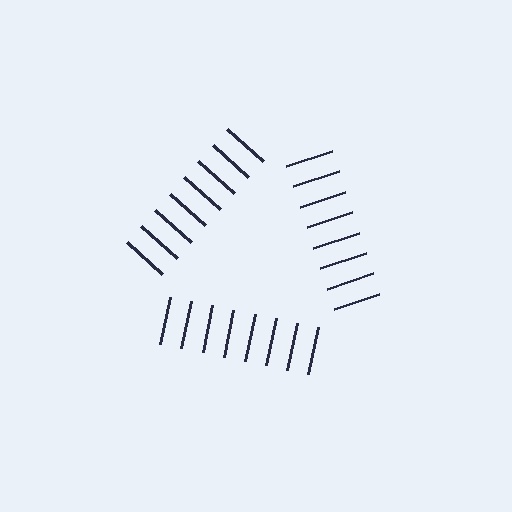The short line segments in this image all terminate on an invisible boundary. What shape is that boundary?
An illusory triangle — the line segments terminate on its edges but no continuous stroke is drawn.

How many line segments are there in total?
24 — 8 along each of the 3 edges.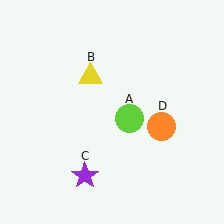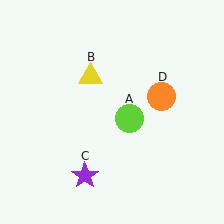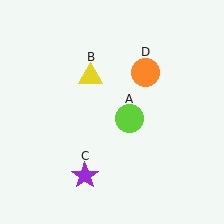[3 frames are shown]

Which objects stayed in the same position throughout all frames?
Lime circle (object A) and yellow triangle (object B) and purple star (object C) remained stationary.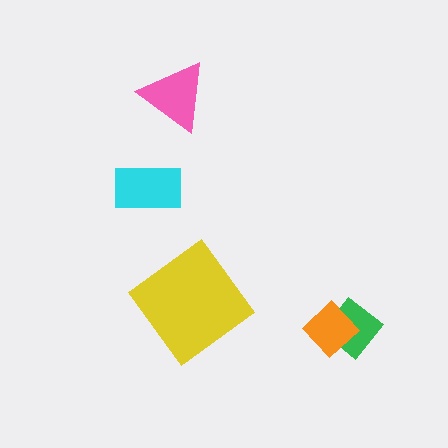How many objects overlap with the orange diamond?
1 object overlaps with the orange diamond.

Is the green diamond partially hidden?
Yes, it is partially covered by another shape.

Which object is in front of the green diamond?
The orange diamond is in front of the green diamond.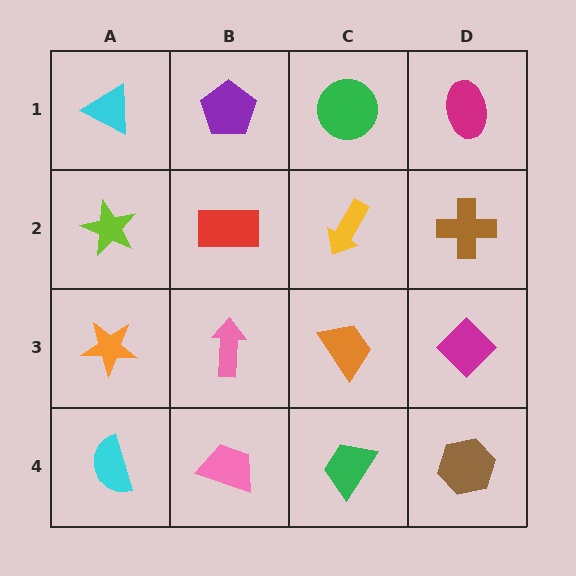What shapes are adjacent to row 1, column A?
A lime star (row 2, column A), a purple pentagon (row 1, column B).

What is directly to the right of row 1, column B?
A green circle.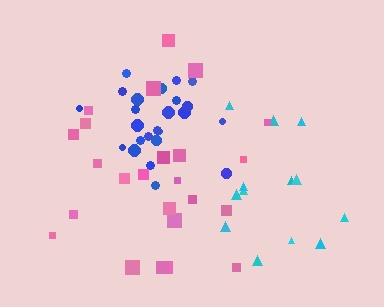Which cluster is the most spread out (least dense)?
Cyan.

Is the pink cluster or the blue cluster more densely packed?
Blue.